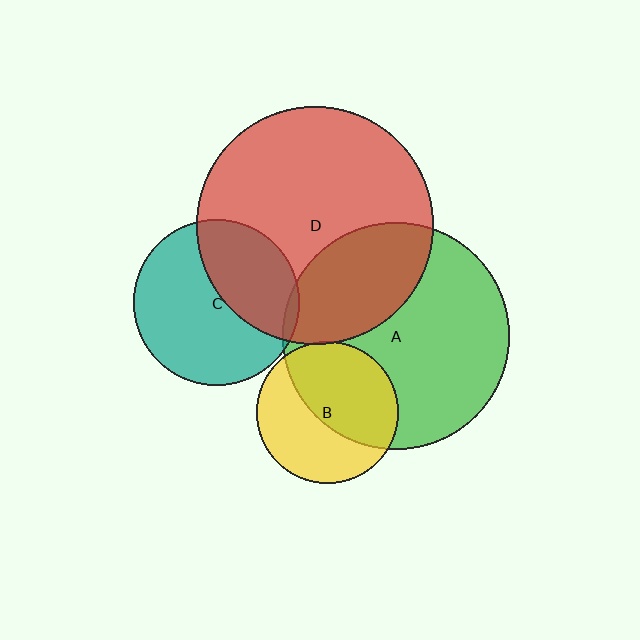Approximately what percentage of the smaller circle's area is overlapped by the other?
Approximately 5%.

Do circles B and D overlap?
Yes.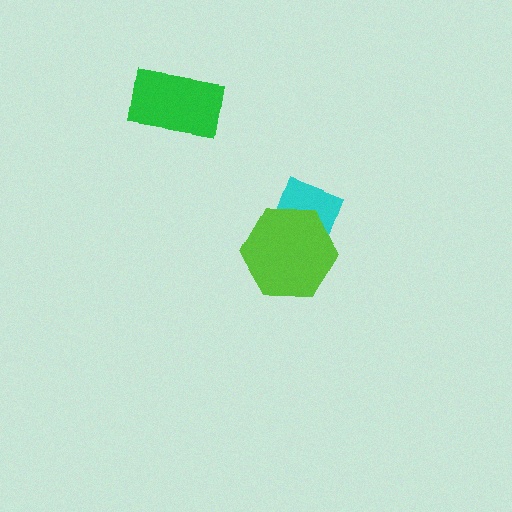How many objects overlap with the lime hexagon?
1 object overlaps with the lime hexagon.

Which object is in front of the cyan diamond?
The lime hexagon is in front of the cyan diamond.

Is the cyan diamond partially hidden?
Yes, it is partially covered by another shape.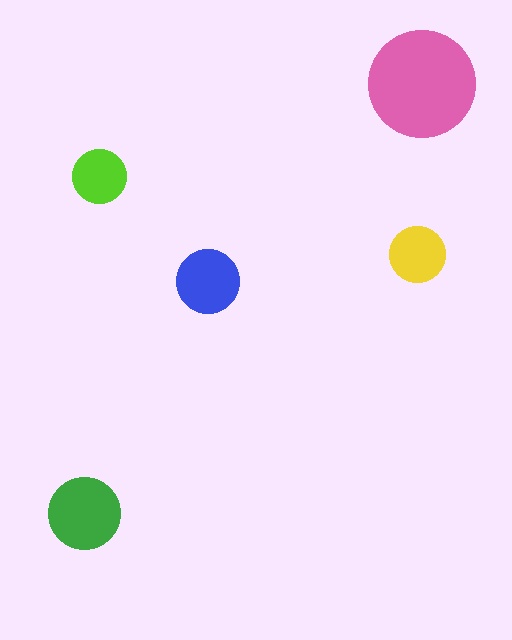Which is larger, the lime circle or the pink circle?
The pink one.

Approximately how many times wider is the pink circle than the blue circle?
About 1.5 times wider.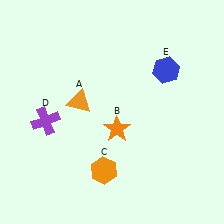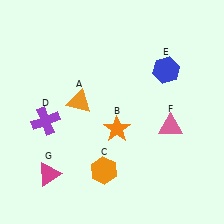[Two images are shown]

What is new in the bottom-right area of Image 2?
A pink triangle (F) was added in the bottom-right area of Image 2.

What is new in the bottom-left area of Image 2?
A magenta triangle (G) was added in the bottom-left area of Image 2.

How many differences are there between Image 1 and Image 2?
There are 2 differences between the two images.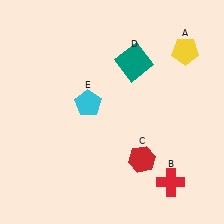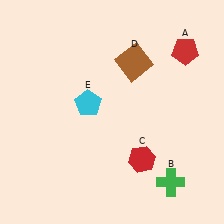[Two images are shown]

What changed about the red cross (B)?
In Image 1, B is red. In Image 2, it changed to green.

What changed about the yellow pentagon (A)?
In Image 1, A is yellow. In Image 2, it changed to red.